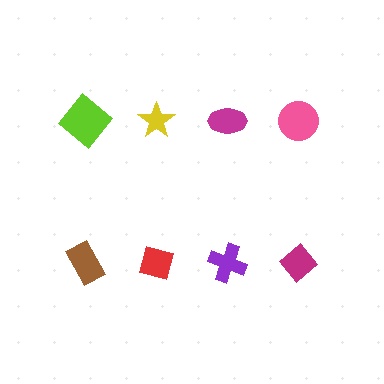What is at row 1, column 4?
A pink circle.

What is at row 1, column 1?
A lime diamond.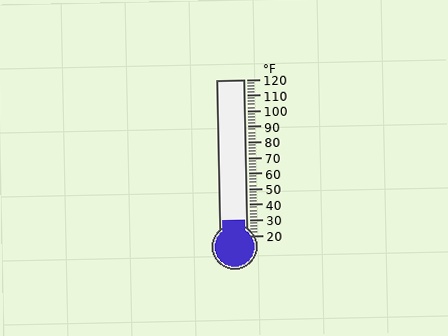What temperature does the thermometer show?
The thermometer shows approximately 30°F.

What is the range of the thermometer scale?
The thermometer scale ranges from 20°F to 120°F.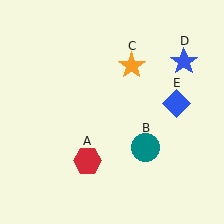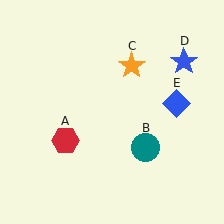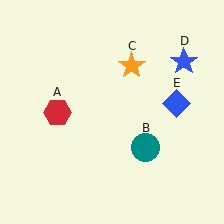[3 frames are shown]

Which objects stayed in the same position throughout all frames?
Teal circle (object B) and orange star (object C) and blue star (object D) and blue diamond (object E) remained stationary.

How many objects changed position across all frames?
1 object changed position: red hexagon (object A).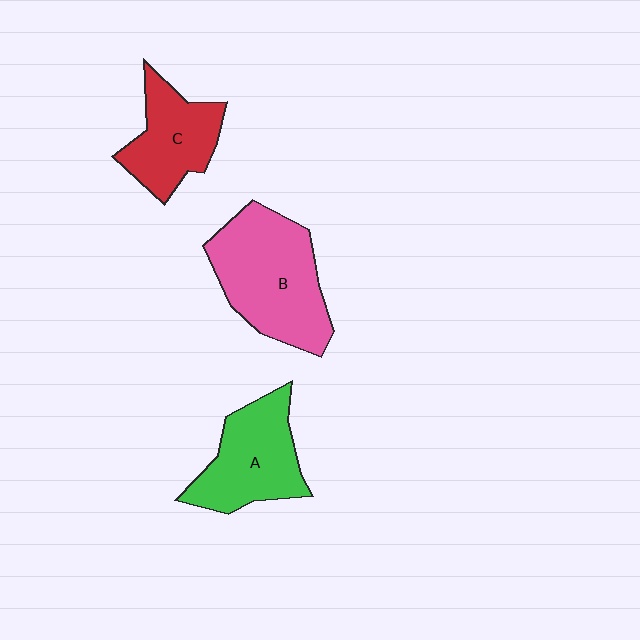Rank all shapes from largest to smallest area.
From largest to smallest: B (pink), A (green), C (red).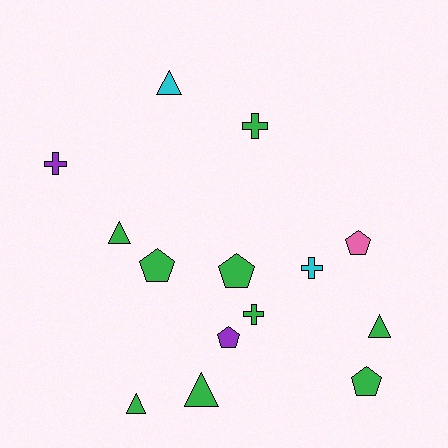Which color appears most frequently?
Green, with 9 objects.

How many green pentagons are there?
There are 3 green pentagons.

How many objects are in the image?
There are 14 objects.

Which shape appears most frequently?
Triangle, with 5 objects.